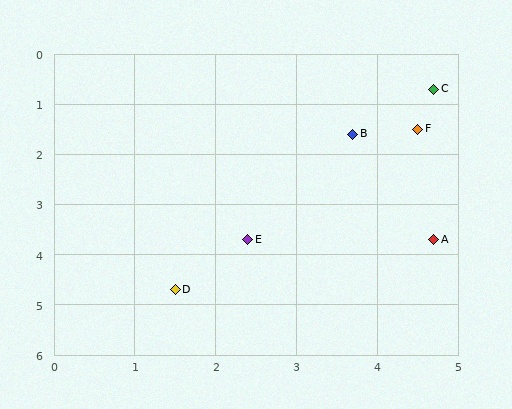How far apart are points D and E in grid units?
Points D and E are about 1.3 grid units apart.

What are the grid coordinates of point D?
Point D is at approximately (1.5, 4.7).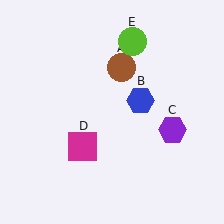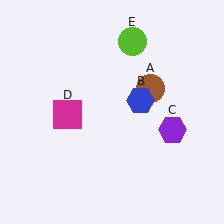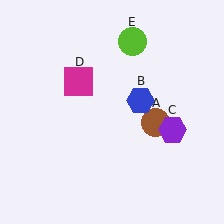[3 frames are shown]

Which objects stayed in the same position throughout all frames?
Blue hexagon (object B) and purple hexagon (object C) and lime circle (object E) remained stationary.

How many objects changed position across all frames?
2 objects changed position: brown circle (object A), magenta square (object D).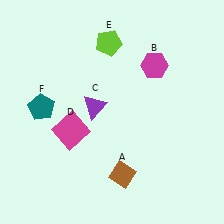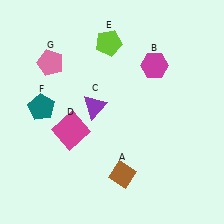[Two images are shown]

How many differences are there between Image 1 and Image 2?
There is 1 difference between the two images.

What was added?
A pink pentagon (G) was added in Image 2.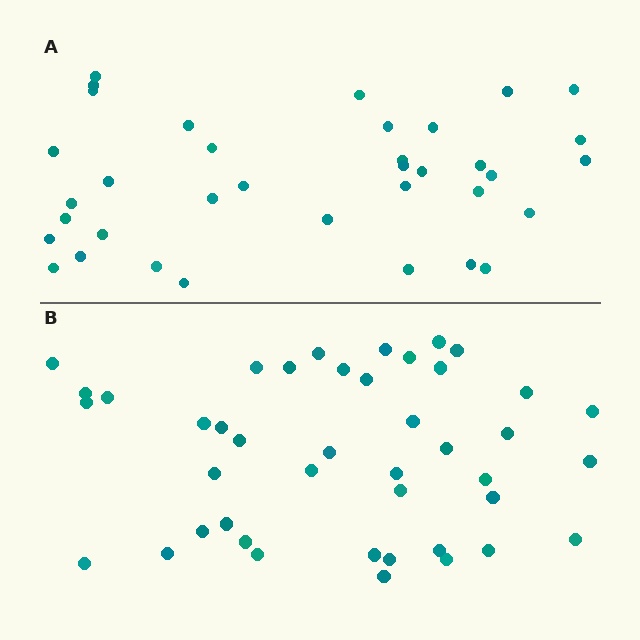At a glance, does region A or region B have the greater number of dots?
Region B (the bottom region) has more dots.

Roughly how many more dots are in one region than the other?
Region B has roughly 8 or so more dots than region A.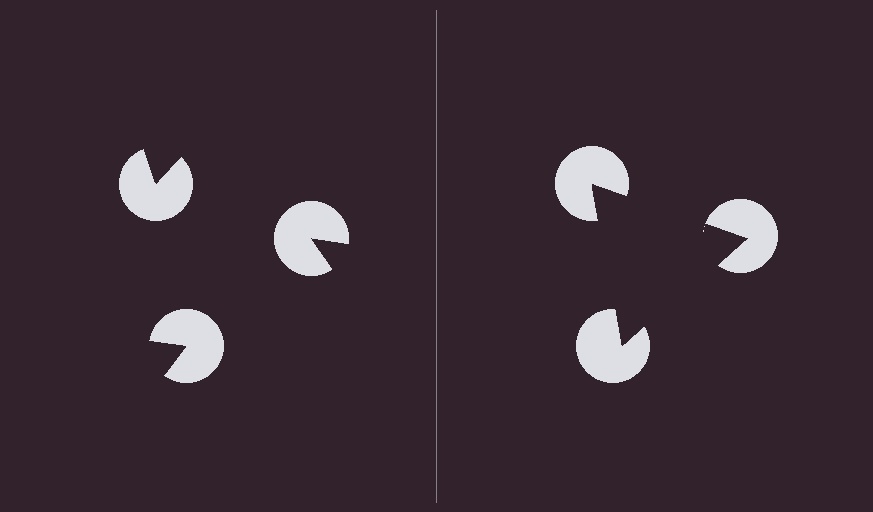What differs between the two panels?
The pac-man discs are positioned identically on both sides; only the wedge orientations differ. On the right they align to a triangle; on the left they are misaligned.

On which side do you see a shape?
An illusory triangle appears on the right side. On the left side the wedge cuts are rotated, so no coherent shape forms.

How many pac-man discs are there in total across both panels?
6 — 3 on each side.